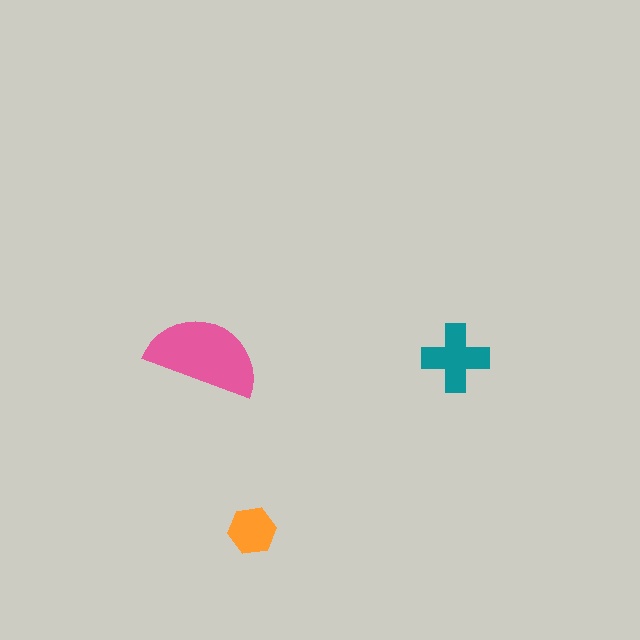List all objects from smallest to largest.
The orange hexagon, the teal cross, the pink semicircle.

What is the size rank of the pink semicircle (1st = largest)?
1st.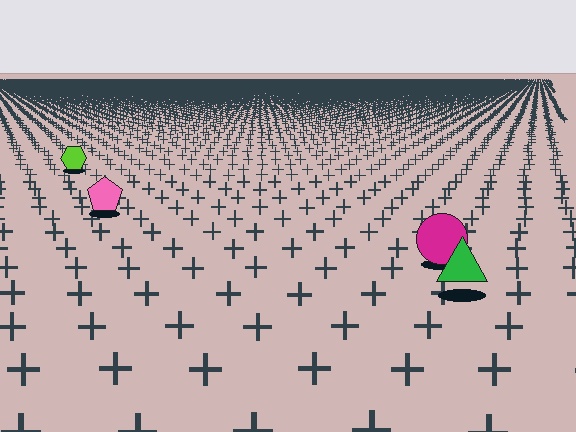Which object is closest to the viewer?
The green triangle is closest. The texture marks near it are larger and more spread out.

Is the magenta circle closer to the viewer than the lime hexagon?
Yes. The magenta circle is closer — you can tell from the texture gradient: the ground texture is coarser near it.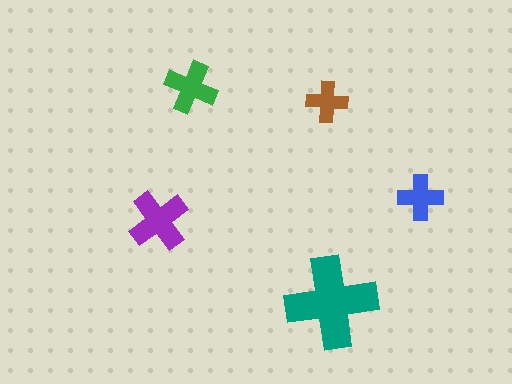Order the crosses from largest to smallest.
the teal one, the purple one, the green one, the blue one, the brown one.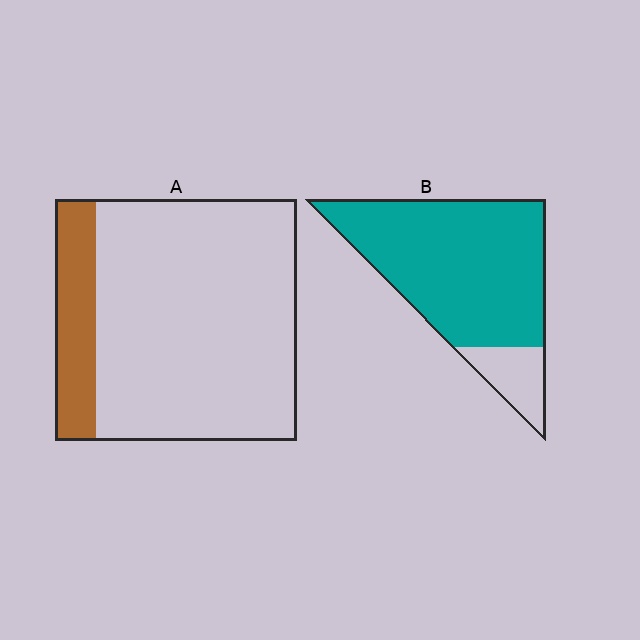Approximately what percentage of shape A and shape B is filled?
A is approximately 15% and B is approximately 85%.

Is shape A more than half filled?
No.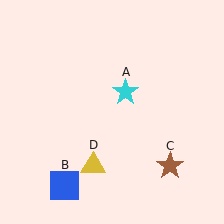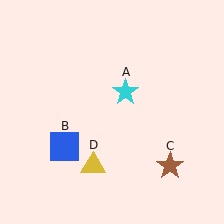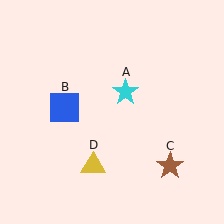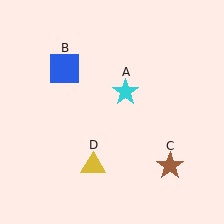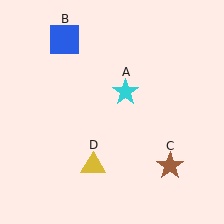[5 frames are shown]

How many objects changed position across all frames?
1 object changed position: blue square (object B).